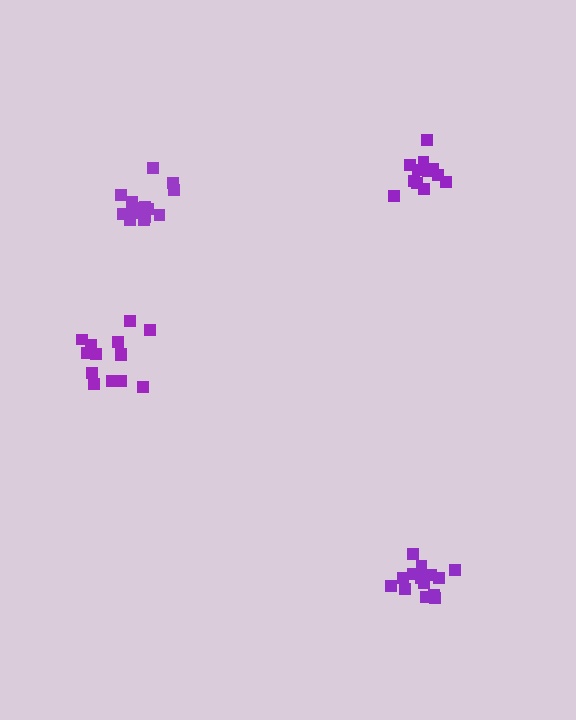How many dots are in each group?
Group 1: 14 dots, Group 2: 12 dots, Group 3: 14 dots, Group 4: 14 dots (54 total).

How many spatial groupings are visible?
There are 4 spatial groupings.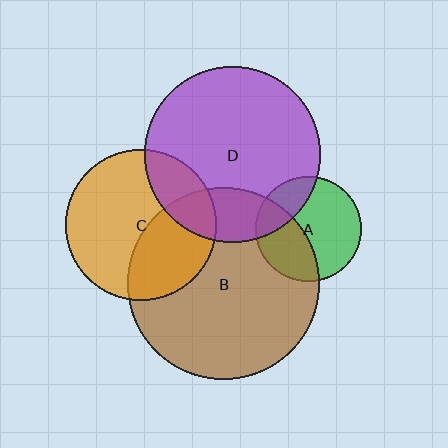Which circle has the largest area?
Circle B (brown).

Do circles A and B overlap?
Yes.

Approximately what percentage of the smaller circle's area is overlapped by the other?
Approximately 40%.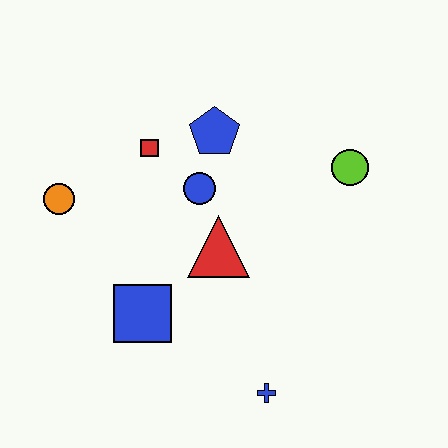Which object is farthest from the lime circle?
The orange circle is farthest from the lime circle.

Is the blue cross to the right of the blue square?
Yes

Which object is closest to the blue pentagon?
The blue circle is closest to the blue pentagon.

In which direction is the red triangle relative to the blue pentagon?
The red triangle is below the blue pentagon.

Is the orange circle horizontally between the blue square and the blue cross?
No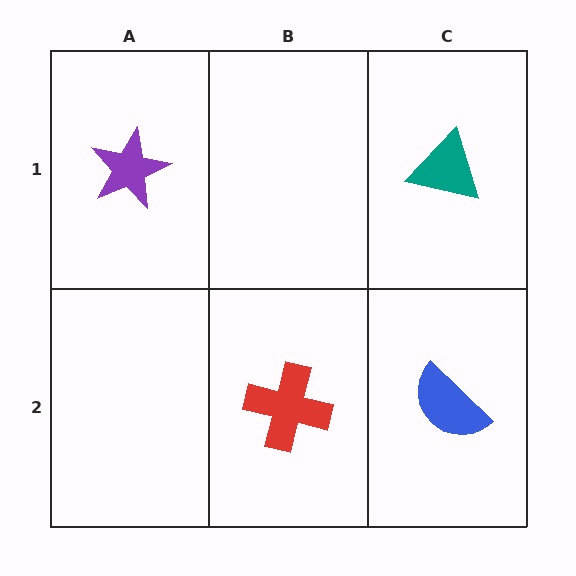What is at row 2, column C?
A blue semicircle.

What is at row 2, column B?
A red cross.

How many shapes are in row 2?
2 shapes.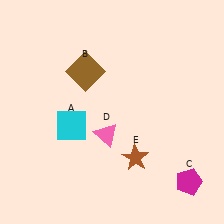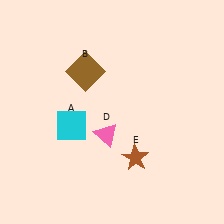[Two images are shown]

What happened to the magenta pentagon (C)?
The magenta pentagon (C) was removed in Image 2. It was in the bottom-right area of Image 1.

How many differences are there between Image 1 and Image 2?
There is 1 difference between the two images.